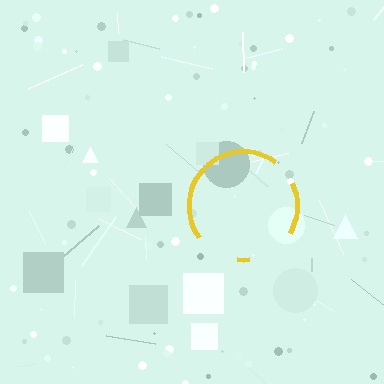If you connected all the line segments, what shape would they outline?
They would outline a circle.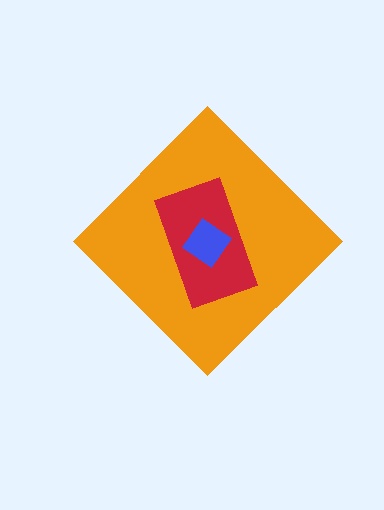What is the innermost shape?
The blue diamond.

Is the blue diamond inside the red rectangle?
Yes.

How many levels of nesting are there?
3.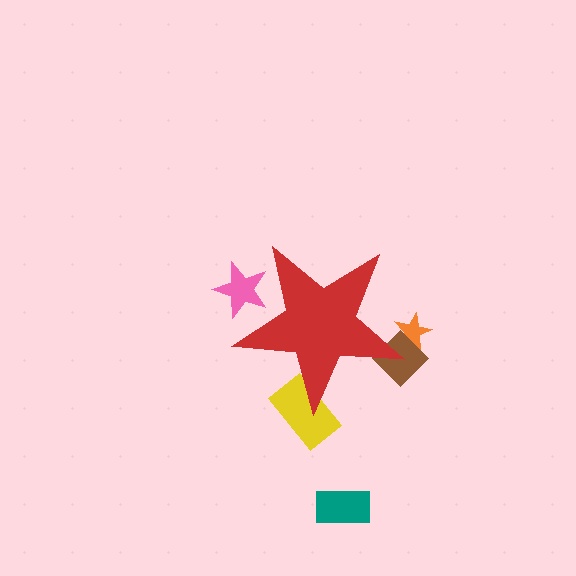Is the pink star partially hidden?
Yes, the pink star is partially hidden behind the red star.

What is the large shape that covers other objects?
A red star.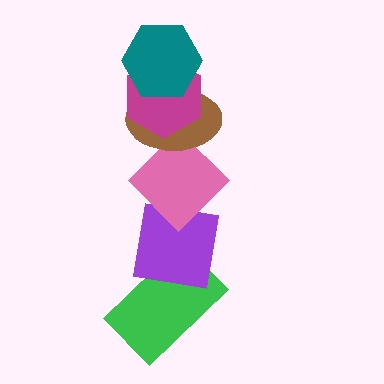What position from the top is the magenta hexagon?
The magenta hexagon is 2nd from the top.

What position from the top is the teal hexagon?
The teal hexagon is 1st from the top.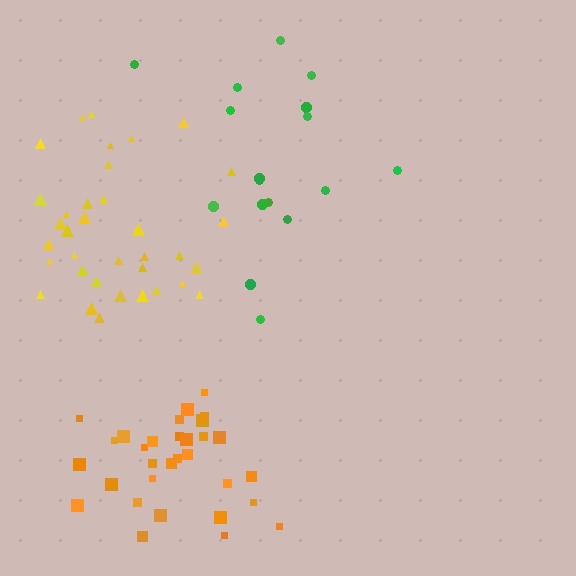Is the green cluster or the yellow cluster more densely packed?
Yellow.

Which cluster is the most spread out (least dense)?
Green.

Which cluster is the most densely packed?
Orange.